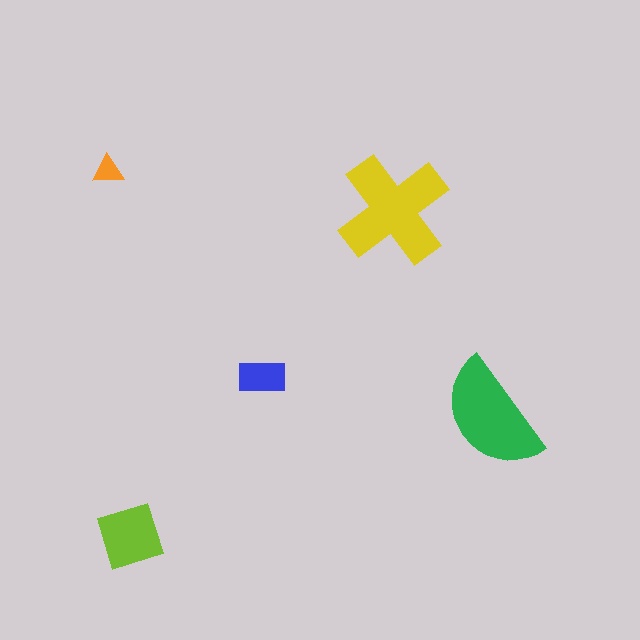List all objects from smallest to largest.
The orange triangle, the blue rectangle, the lime square, the green semicircle, the yellow cross.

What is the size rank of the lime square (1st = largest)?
3rd.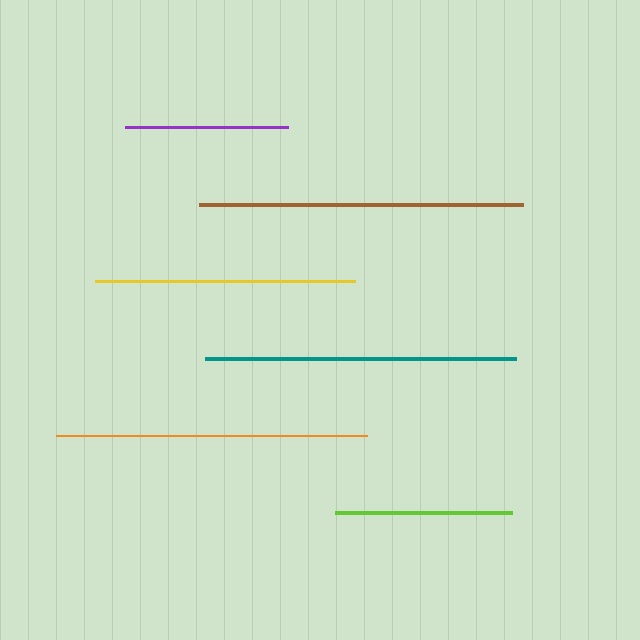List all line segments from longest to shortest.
From longest to shortest: brown, teal, orange, yellow, lime, purple.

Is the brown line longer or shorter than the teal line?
The brown line is longer than the teal line.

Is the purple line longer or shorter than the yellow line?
The yellow line is longer than the purple line.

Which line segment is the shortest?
The purple line is the shortest at approximately 163 pixels.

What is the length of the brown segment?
The brown segment is approximately 324 pixels long.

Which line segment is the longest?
The brown line is the longest at approximately 324 pixels.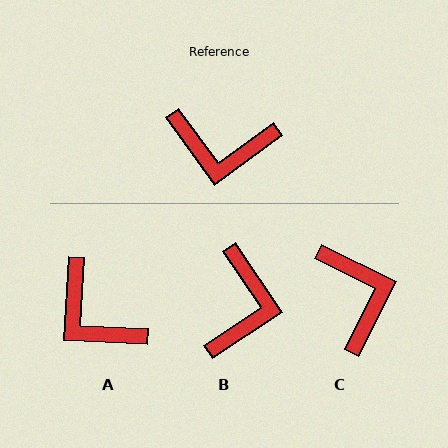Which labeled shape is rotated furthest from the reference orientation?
C, about 117 degrees away.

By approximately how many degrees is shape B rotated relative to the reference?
Approximately 87 degrees counter-clockwise.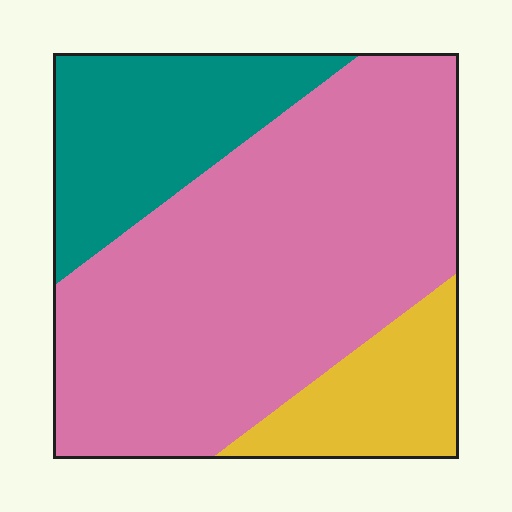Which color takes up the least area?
Yellow, at roughly 15%.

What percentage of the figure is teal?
Teal covers around 20% of the figure.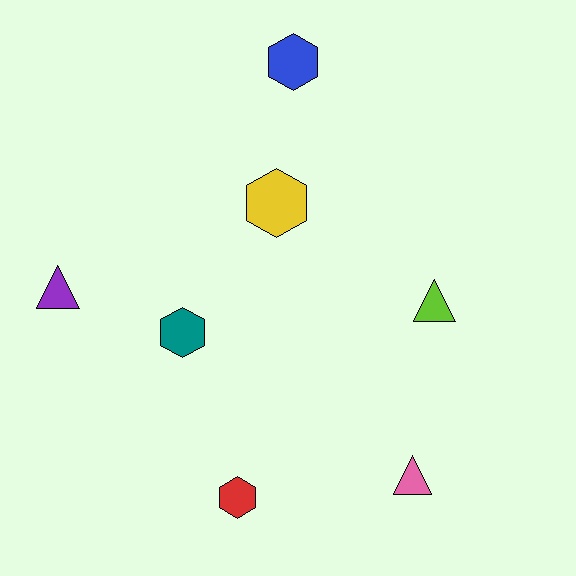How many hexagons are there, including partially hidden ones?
There are 4 hexagons.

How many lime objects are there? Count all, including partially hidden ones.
There is 1 lime object.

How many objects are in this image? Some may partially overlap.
There are 7 objects.